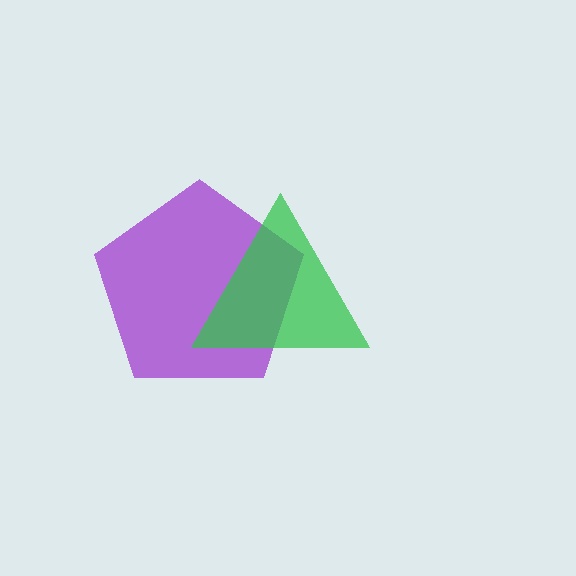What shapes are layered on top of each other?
The layered shapes are: a purple pentagon, a green triangle.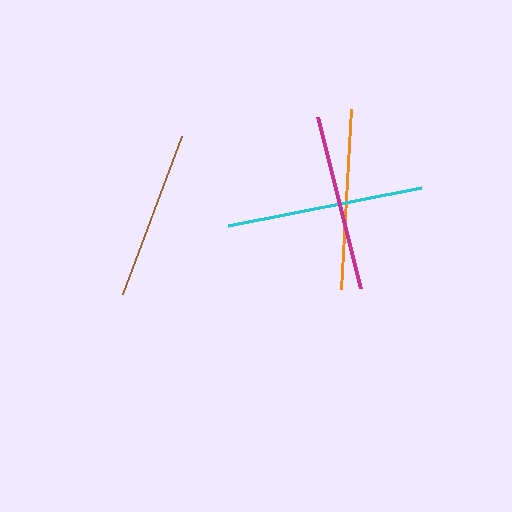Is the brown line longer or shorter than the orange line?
The orange line is longer than the brown line.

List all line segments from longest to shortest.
From longest to shortest: cyan, orange, magenta, brown.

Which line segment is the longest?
The cyan line is the longest at approximately 196 pixels.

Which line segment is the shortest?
The brown line is the shortest at approximately 168 pixels.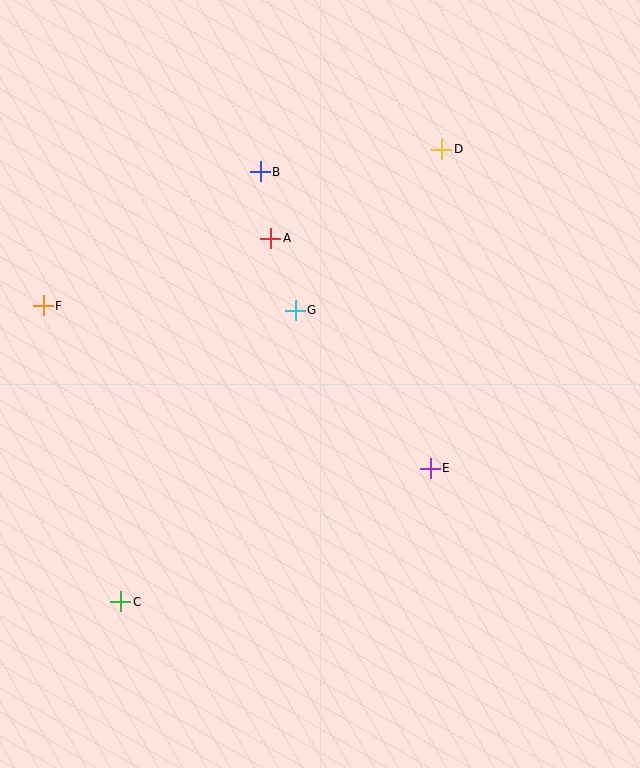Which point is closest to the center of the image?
Point G at (295, 310) is closest to the center.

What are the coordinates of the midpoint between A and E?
The midpoint between A and E is at (351, 353).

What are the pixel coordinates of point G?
Point G is at (295, 310).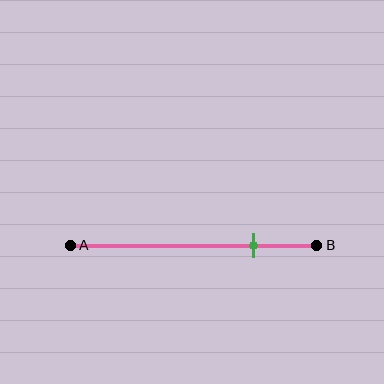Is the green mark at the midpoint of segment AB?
No, the mark is at about 75% from A, not at the 50% midpoint.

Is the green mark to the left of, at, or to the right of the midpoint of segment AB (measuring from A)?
The green mark is to the right of the midpoint of segment AB.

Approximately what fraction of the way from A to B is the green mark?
The green mark is approximately 75% of the way from A to B.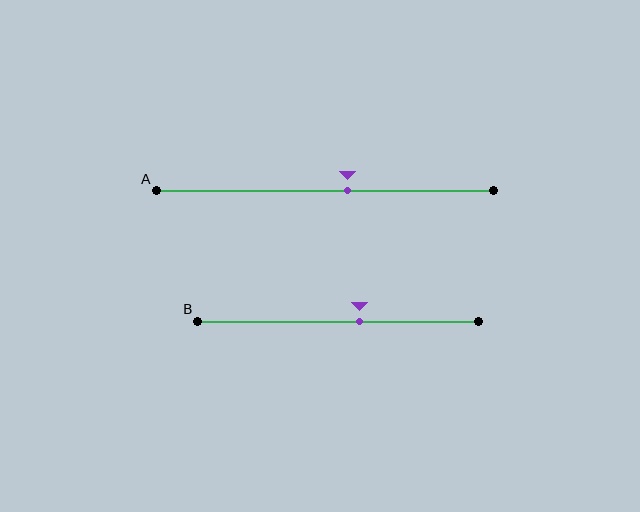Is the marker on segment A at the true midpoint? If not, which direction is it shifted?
No, the marker on segment A is shifted to the right by about 7% of the segment length.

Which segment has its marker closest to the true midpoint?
Segment A has its marker closest to the true midpoint.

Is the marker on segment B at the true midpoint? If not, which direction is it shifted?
No, the marker on segment B is shifted to the right by about 7% of the segment length.